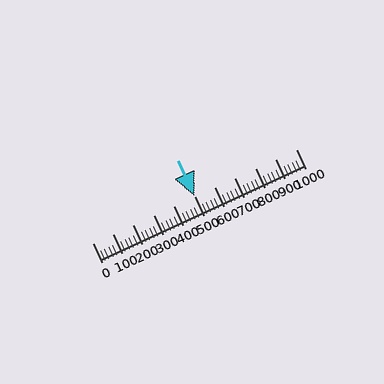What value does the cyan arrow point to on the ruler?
The cyan arrow points to approximately 500.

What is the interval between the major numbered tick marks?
The major tick marks are spaced 100 units apart.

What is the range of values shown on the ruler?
The ruler shows values from 0 to 1000.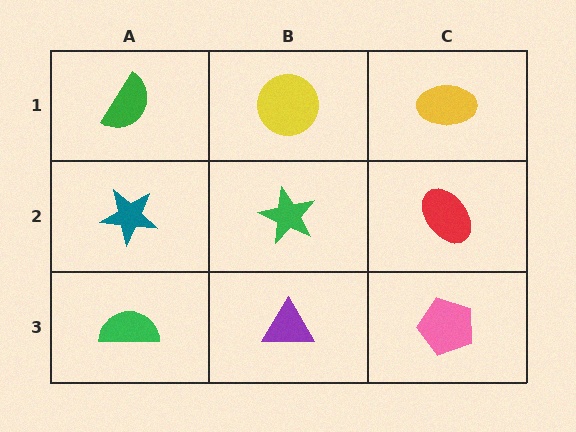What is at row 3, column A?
A green semicircle.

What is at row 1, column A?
A green semicircle.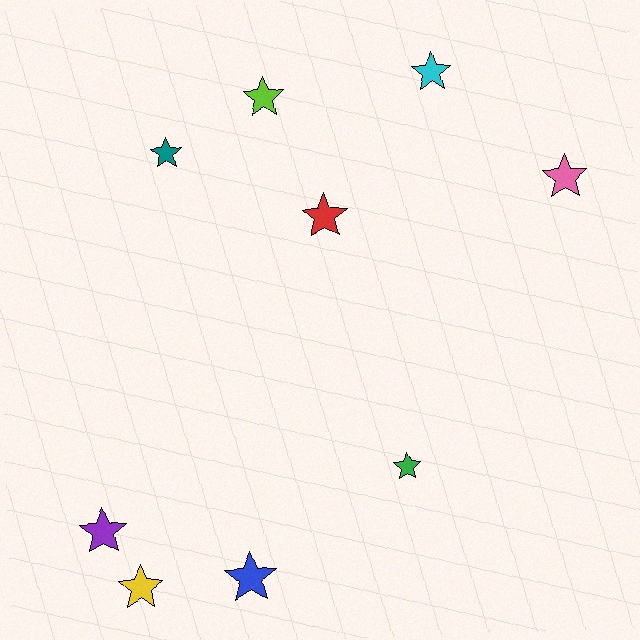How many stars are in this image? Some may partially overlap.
There are 9 stars.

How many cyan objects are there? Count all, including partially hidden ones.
There is 1 cyan object.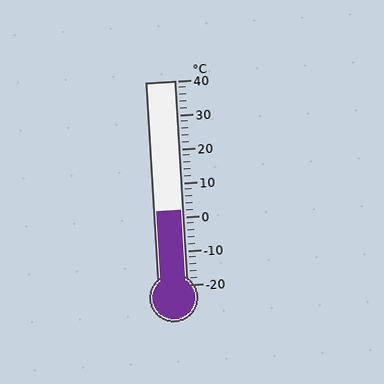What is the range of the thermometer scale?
The thermometer scale ranges from -20°C to 40°C.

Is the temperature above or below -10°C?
The temperature is above -10°C.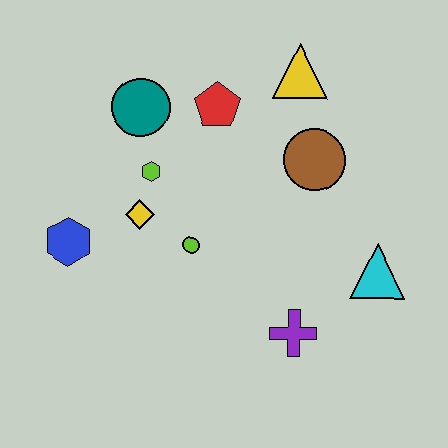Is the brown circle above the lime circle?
Yes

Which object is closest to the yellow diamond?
The lime hexagon is closest to the yellow diamond.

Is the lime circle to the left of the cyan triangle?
Yes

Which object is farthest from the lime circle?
The yellow triangle is farthest from the lime circle.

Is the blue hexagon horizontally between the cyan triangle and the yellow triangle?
No